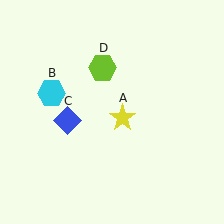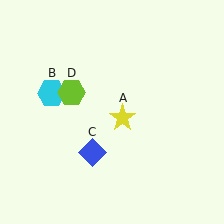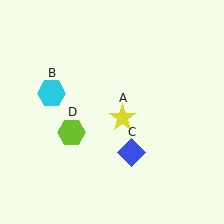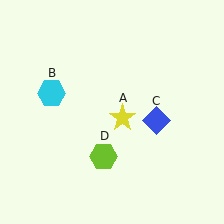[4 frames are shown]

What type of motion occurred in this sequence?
The blue diamond (object C), lime hexagon (object D) rotated counterclockwise around the center of the scene.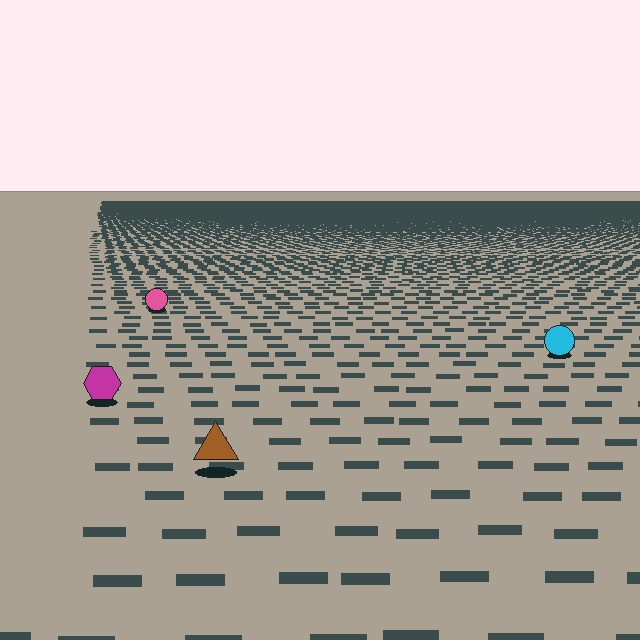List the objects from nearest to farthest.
From nearest to farthest: the brown triangle, the magenta hexagon, the cyan circle, the pink circle.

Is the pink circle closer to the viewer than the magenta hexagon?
No. The magenta hexagon is closer — you can tell from the texture gradient: the ground texture is coarser near it.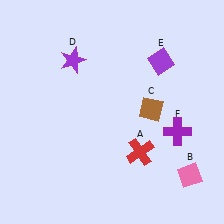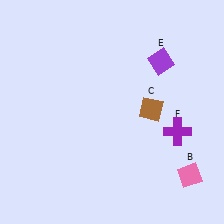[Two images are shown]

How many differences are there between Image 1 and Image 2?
There are 2 differences between the two images.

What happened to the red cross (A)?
The red cross (A) was removed in Image 2. It was in the bottom-right area of Image 1.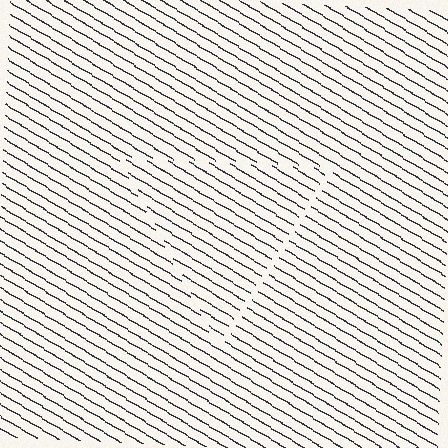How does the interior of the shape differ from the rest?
The interior of the shape contains the same grating, shifted by half a period — the contour is defined by the phase discontinuity where line-ends from the inner and outer gratings abut.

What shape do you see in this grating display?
An illusory triangle. The interior of the shape contains the same grating, shifted by half a period — the contour is defined by the phase discontinuity where line-ends from the inner and outer gratings abut.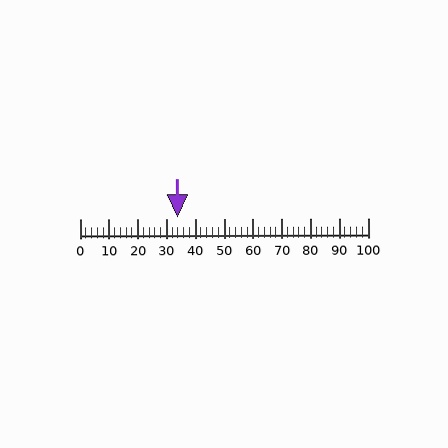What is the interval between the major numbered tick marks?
The major tick marks are spaced 10 units apart.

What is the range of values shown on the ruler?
The ruler shows values from 0 to 100.